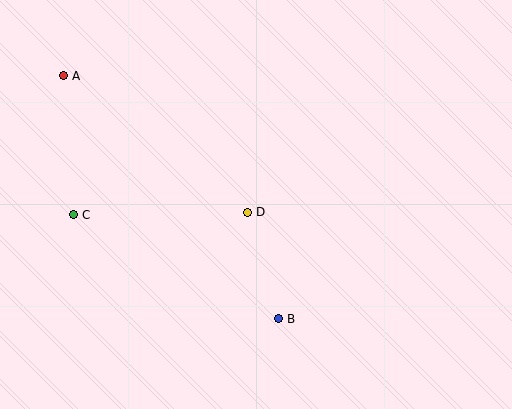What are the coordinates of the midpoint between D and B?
The midpoint between D and B is at (263, 266).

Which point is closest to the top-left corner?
Point A is closest to the top-left corner.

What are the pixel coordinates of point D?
Point D is at (248, 212).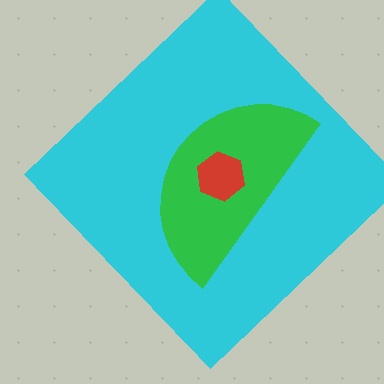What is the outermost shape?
The cyan diamond.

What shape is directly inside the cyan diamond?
The green semicircle.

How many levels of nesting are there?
3.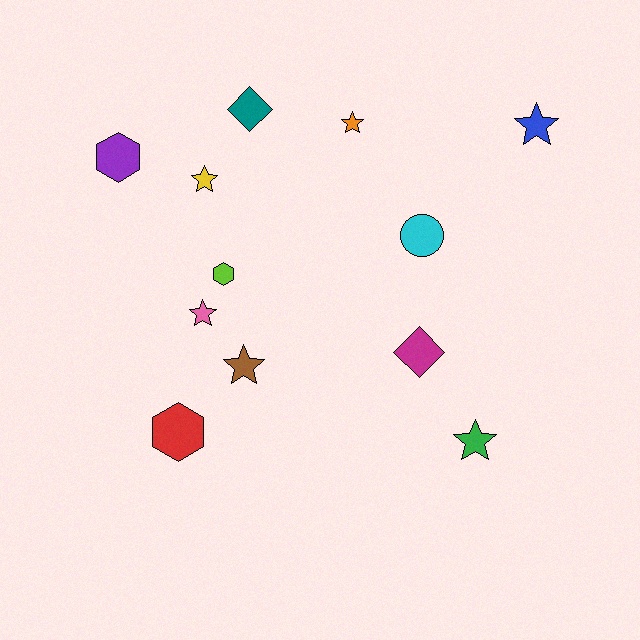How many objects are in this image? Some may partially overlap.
There are 12 objects.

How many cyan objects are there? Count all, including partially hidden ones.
There is 1 cyan object.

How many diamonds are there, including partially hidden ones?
There are 2 diamonds.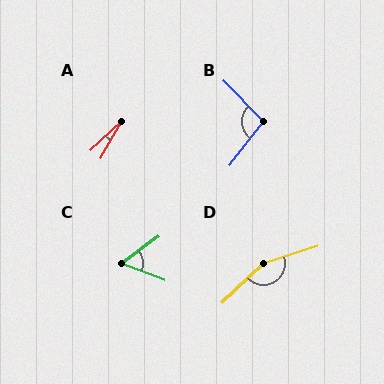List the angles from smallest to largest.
A (15°), C (57°), B (98°), D (155°).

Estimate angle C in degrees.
Approximately 57 degrees.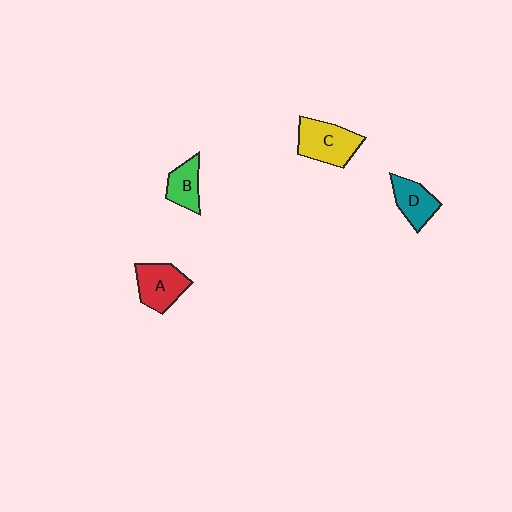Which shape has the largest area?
Shape C (yellow).